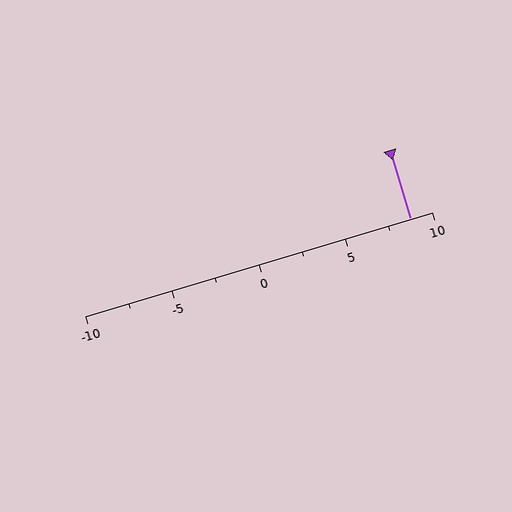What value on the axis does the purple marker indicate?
The marker indicates approximately 8.8.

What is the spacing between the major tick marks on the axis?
The major ticks are spaced 5 apart.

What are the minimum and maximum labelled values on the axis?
The axis runs from -10 to 10.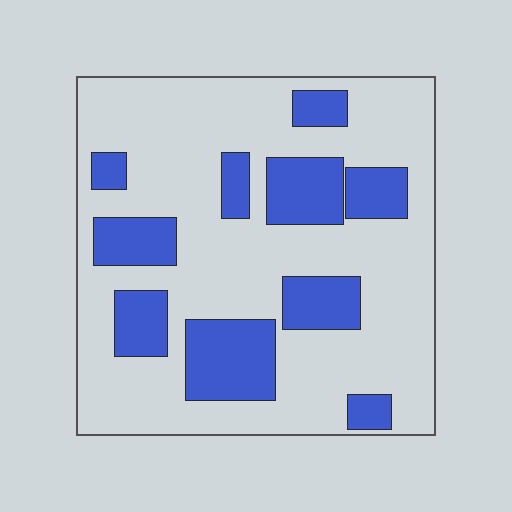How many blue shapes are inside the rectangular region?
10.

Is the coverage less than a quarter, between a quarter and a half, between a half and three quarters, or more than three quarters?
Between a quarter and a half.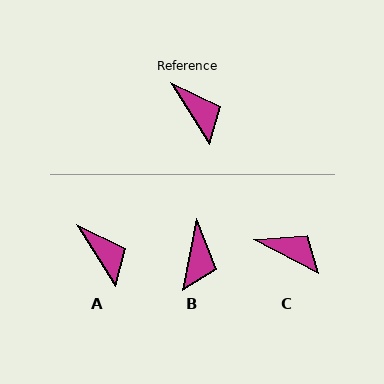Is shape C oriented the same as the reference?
No, it is off by about 31 degrees.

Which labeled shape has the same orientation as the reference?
A.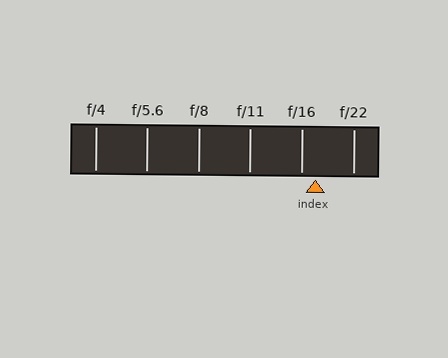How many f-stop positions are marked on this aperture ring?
There are 6 f-stop positions marked.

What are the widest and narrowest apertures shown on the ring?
The widest aperture shown is f/4 and the narrowest is f/22.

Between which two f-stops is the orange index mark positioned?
The index mark is between f/16 and f/22.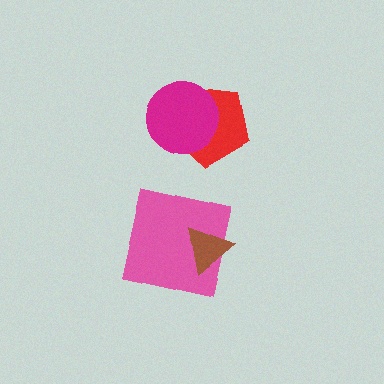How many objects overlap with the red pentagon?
1 object overlaps with the red pentagon.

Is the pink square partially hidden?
Yes, it is partially covered by another shape.